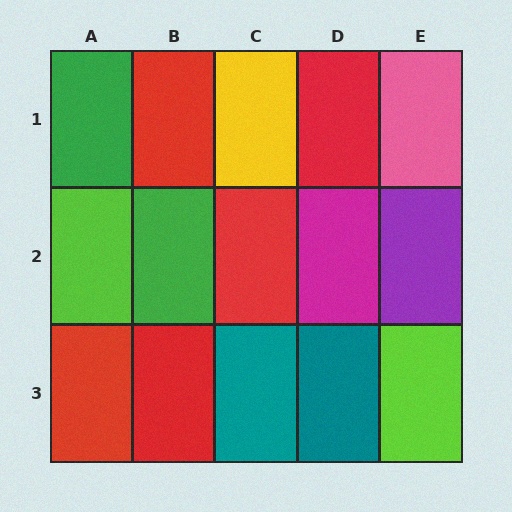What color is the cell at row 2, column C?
Red.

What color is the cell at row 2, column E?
Purple.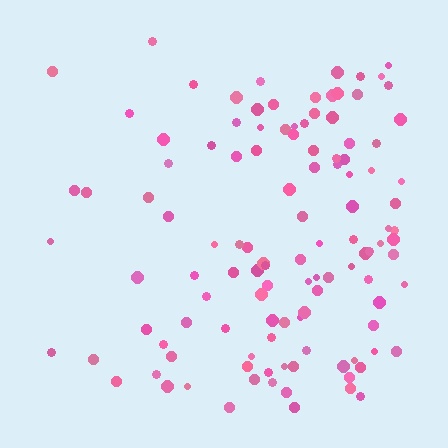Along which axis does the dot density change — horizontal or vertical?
Horizontal.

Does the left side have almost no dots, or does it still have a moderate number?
Still a moderate number, just noticeably fewer than the right.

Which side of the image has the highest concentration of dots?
The right.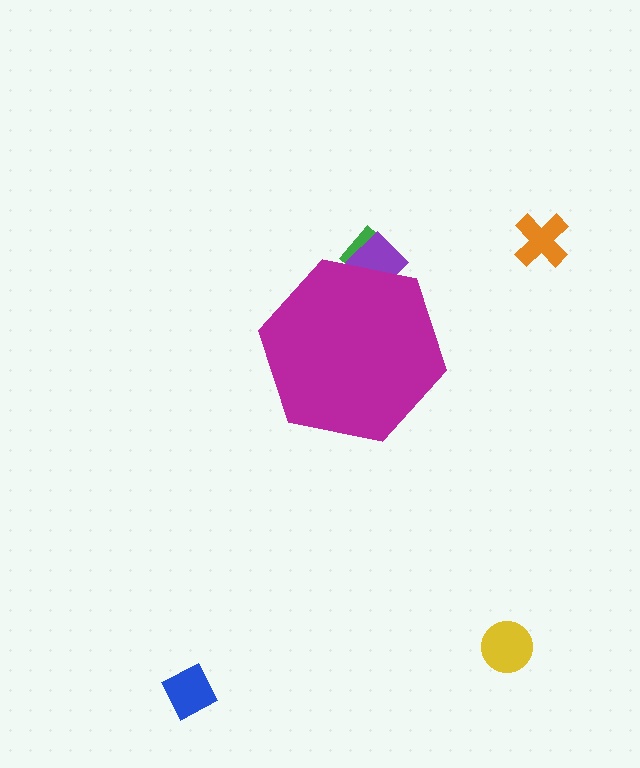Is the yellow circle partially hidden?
No, the yellow circle is fully visible.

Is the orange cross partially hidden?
No, the orange cross is fully visible.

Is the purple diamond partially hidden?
Yes, the purple diamond is partially hidden behind the magenta hexagon.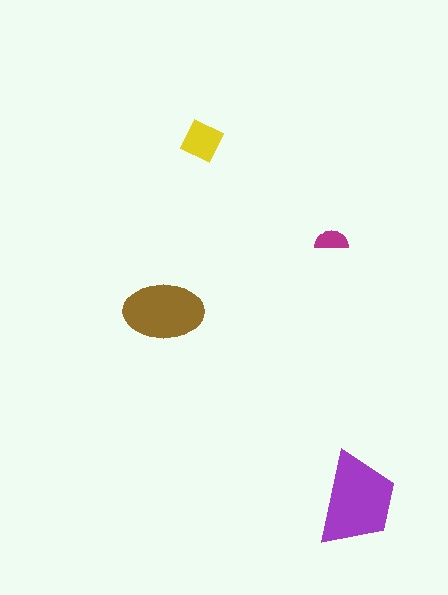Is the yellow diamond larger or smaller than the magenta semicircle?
Larger.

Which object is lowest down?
The purple trapezoid is bottommost.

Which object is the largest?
The purple trapezoid.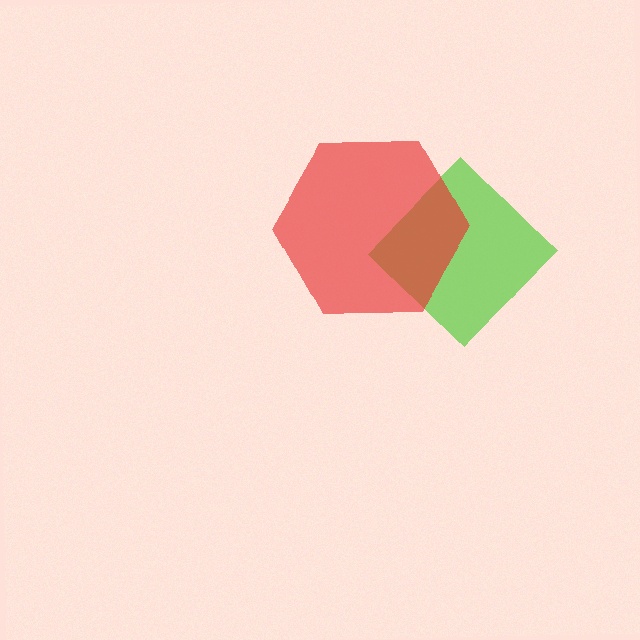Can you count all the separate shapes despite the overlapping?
Yes, there are 2 separate shapes.